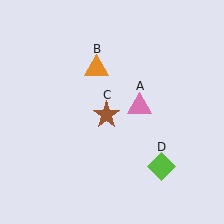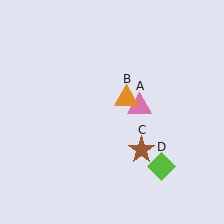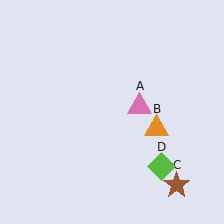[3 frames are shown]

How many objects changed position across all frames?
2 objects changed position: orange triangle (object B), brown star (object C).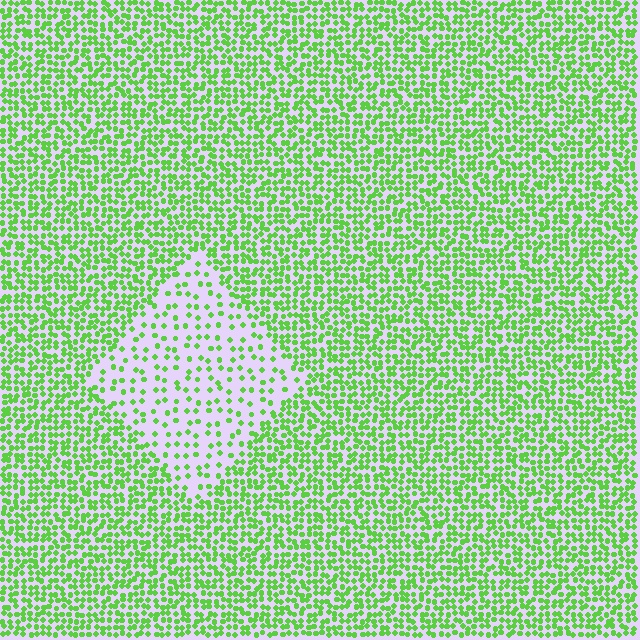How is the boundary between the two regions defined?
The boundary is defined by a change in element density (approximately 2.6x ratio). All elements are the same color, size, and shape.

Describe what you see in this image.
The image contains small lime elements arranged at two different densities. A diamond-shaped region is visible where the elements are less densely packed than the surrounding area.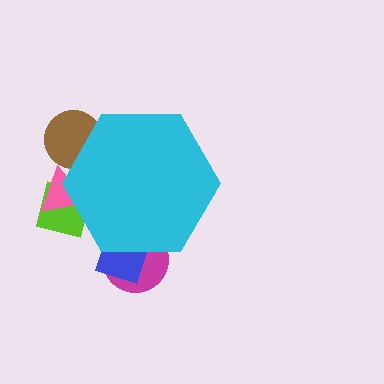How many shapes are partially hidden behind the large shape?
5 shapes are partially hidden.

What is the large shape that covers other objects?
A cyan hexagon.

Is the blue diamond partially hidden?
Yes, the blue diamond is partially hidden behind the cyan hexagon.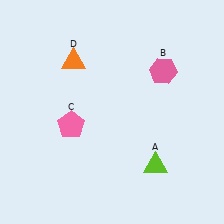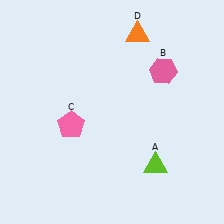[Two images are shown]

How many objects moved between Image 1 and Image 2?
1 object moved between the two images.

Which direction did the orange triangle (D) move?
The orange triangle (D) moved right.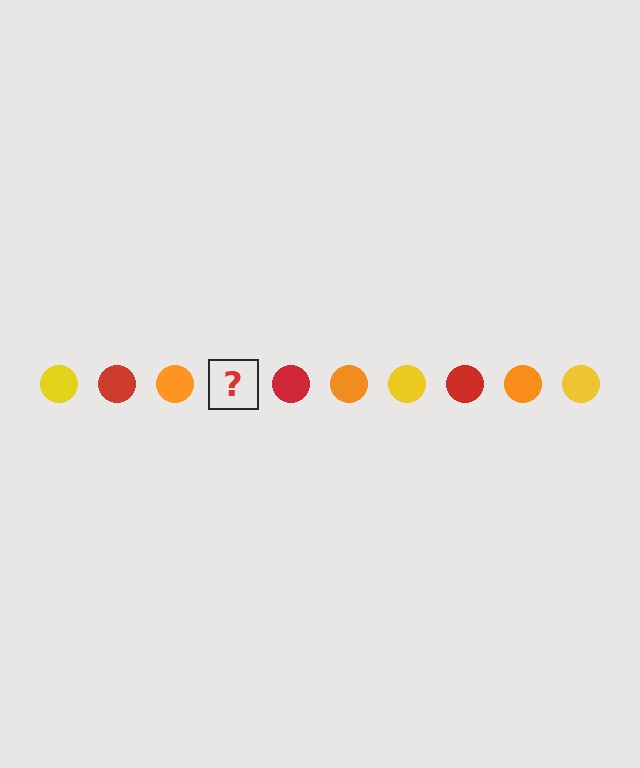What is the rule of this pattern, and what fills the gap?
The rule is that the pattern cycles through yellow, red, orange circles. The gap should be filled with a yellow circle.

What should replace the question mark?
The question mark should be replaced with a yellow circle.